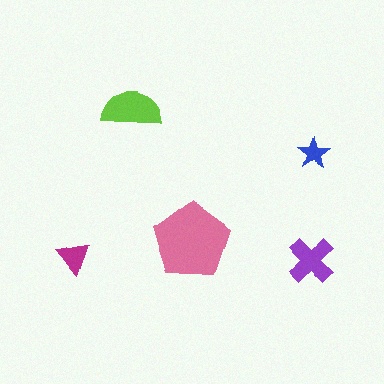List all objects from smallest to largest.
The blue star, the magenta triangle, the purple cross, the lime semicircle, the pink pentagon.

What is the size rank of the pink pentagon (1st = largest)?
1st.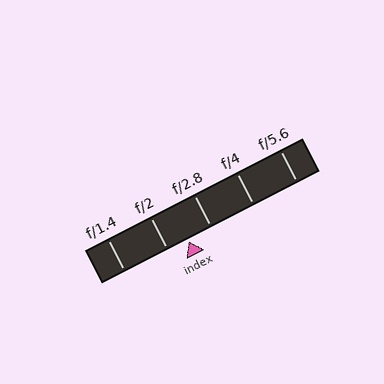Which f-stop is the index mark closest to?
The index mark is closest to f/2.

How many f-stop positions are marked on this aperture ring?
There are 5 f-stop positions marked.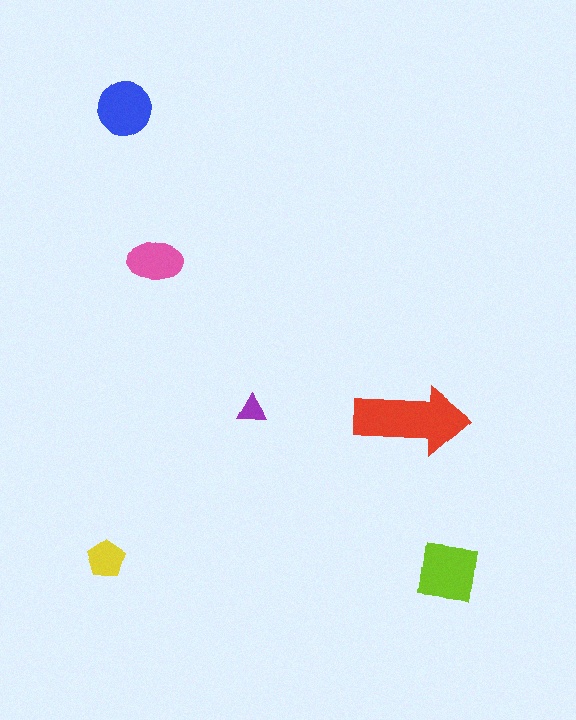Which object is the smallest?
The purple triangle.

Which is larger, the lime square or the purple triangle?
The lime square.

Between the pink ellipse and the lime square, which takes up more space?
The lime square.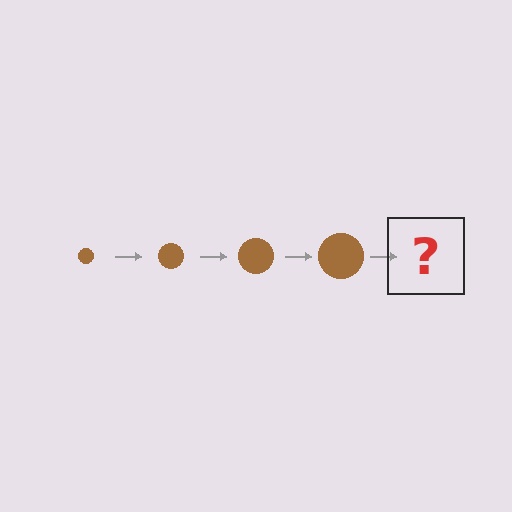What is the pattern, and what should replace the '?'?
The pattern is that the circle gets progressively larger each step. The '?' should be a brown circle, larger than the previous one.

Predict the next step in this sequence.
The next step is a brown circle, larger than the previous one.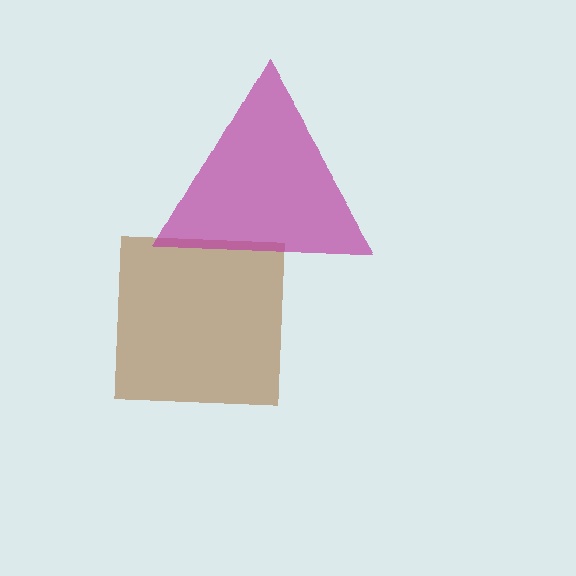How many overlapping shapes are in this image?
There are 2 overlapping shapes in the image.